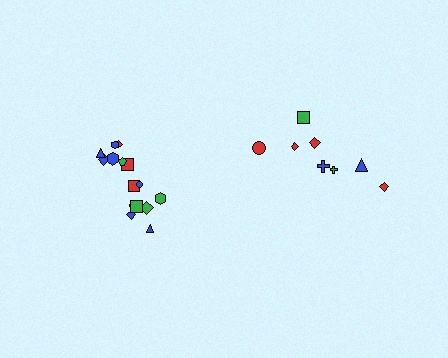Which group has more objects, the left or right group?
The left group.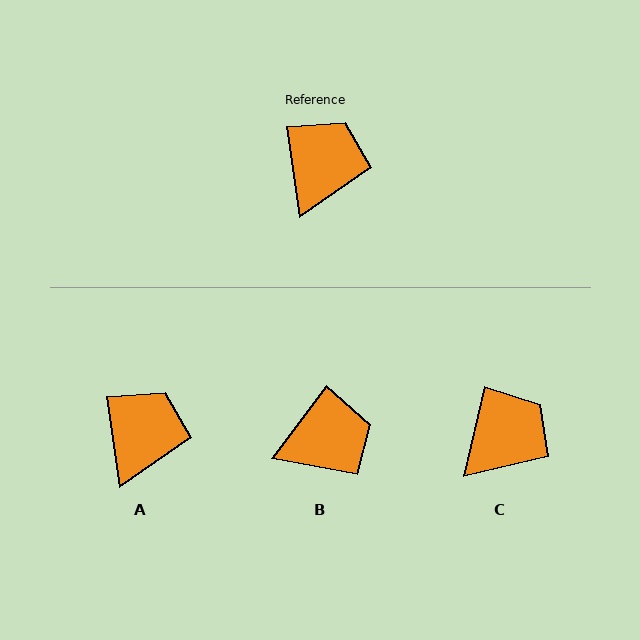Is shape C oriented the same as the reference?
No, it is off by about 21 degrees.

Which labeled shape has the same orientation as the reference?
A.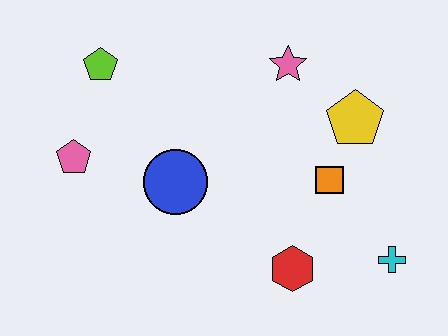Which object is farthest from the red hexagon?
The lime pentagon is farthest from the red hexagon.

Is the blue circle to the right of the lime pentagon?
Yes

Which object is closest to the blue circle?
The pink pentagon is closest to the blue circle.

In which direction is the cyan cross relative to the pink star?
The cyan cross is below the pink star.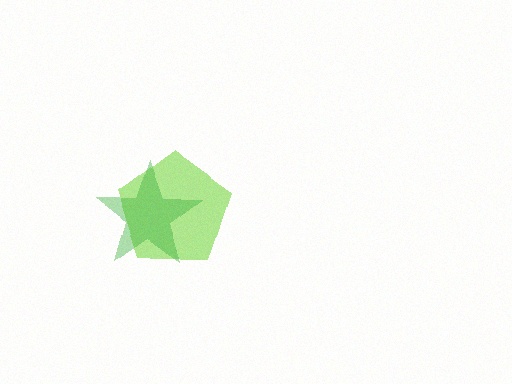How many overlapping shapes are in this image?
There are 2 overlapping shapes in the image.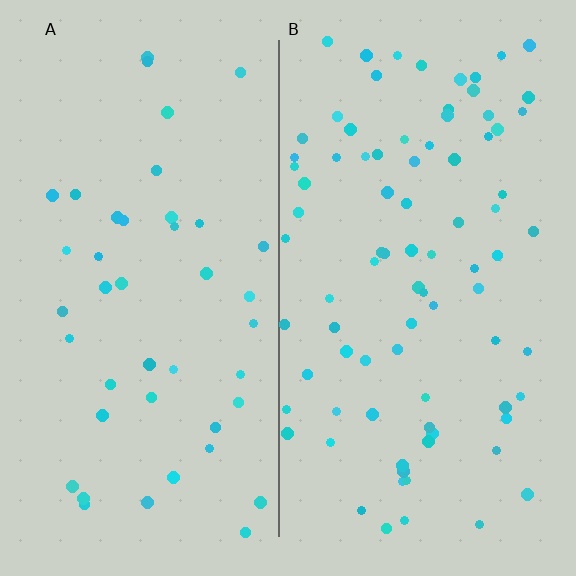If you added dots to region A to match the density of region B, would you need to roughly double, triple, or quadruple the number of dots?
Approximately double.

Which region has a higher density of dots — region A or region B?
B (the right).